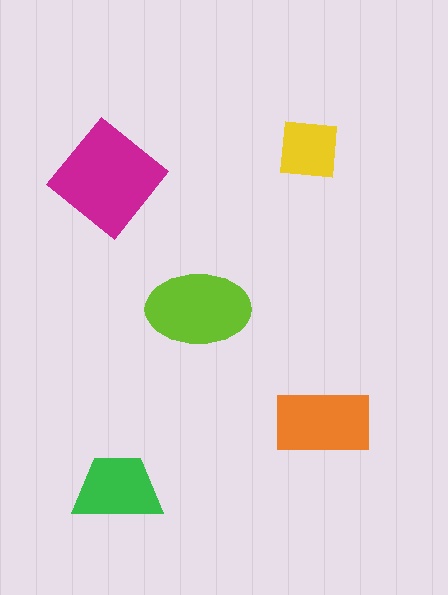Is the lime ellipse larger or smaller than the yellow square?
Larger.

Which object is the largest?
The magenta diamond.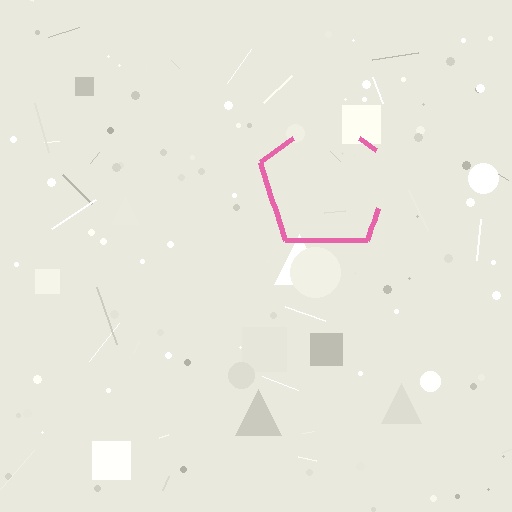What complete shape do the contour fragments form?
The contour fragments form a pentagon.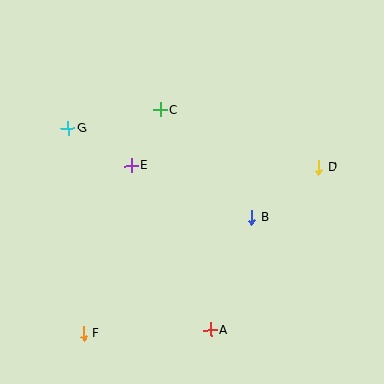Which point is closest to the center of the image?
Point B at (252, 218) is closest to the center.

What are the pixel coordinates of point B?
Point B is at (252, 218).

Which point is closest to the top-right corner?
Point D is closest to the top-right corner.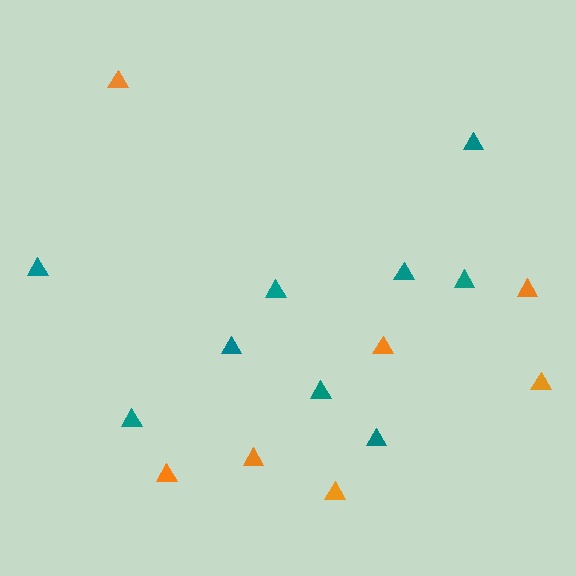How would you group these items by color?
There are 2 groups: one group of teal triangles (9) and one group of orange triangles (7).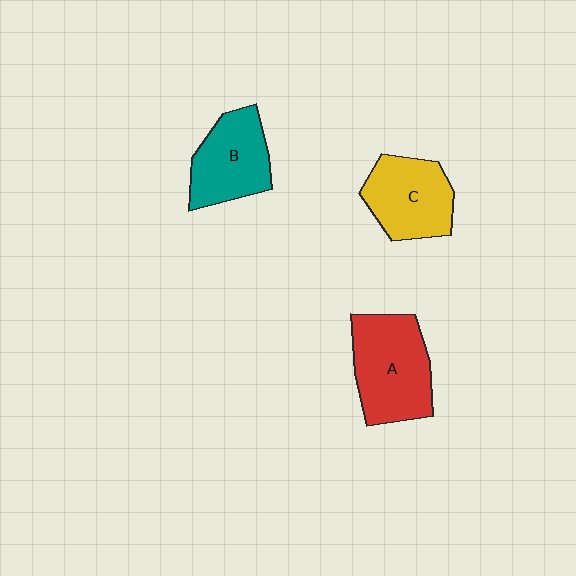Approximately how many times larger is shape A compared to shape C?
Approximately 1.2 times.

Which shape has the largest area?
Shape A (red).